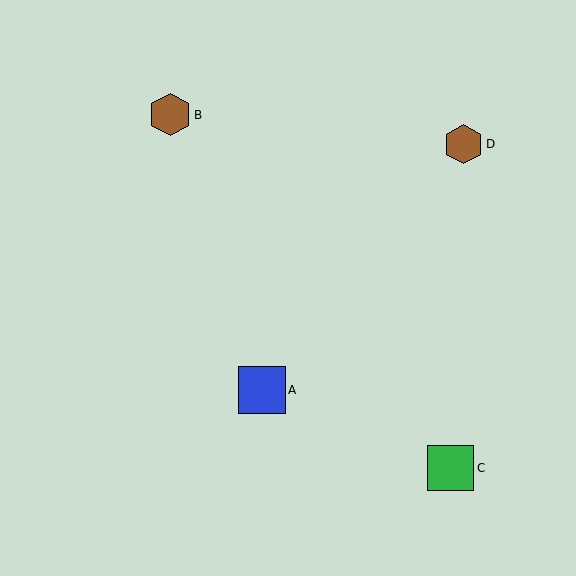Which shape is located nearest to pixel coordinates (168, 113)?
The brown hexagon (labeled B) at (170, 115) is nearest to that location.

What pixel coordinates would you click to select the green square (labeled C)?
Click at (451, 468) to select the green square C.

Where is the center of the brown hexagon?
The center of the brown hexagon is at (170, 115).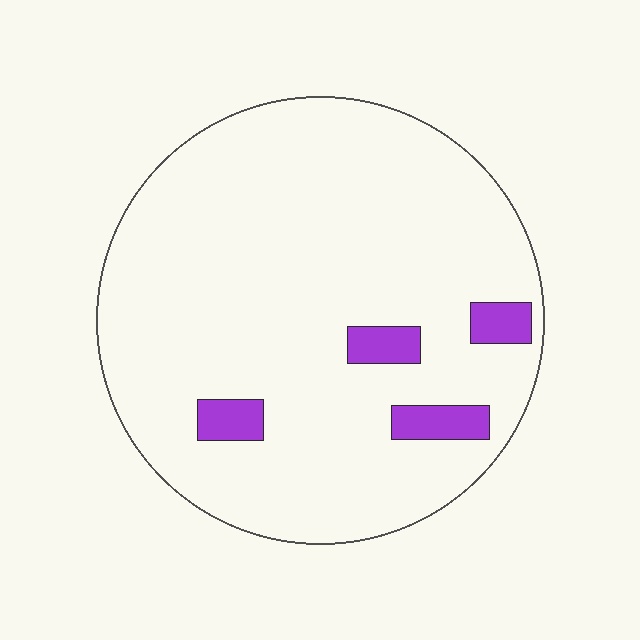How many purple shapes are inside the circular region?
4.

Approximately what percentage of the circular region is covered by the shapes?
Approximately 5%.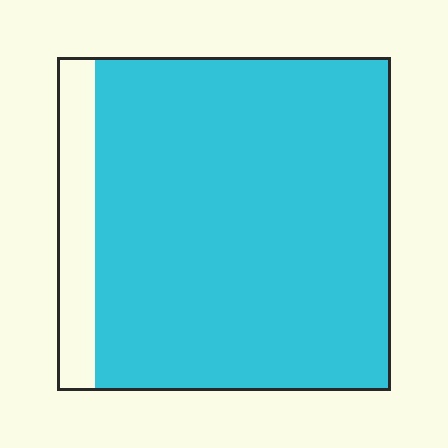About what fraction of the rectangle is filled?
About seven eighths (7/8).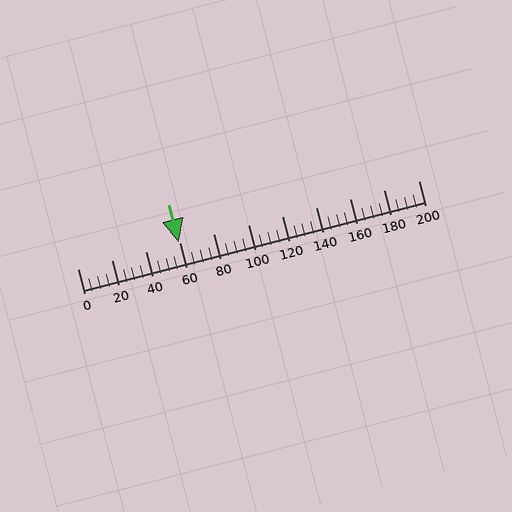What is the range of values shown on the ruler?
The ruler shows values from 0 to 200.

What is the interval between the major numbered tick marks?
The major tick marks are spaced 20 units apart.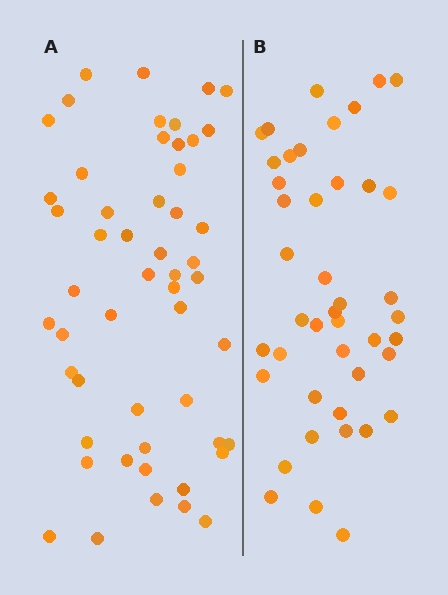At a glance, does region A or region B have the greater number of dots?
Region A (the left region) has more dots.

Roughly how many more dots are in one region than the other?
Region A has roughly 8 or so more dots than region B.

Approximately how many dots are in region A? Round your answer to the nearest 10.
About 50 dots. (The exact count is 52, which rounds to 50.)